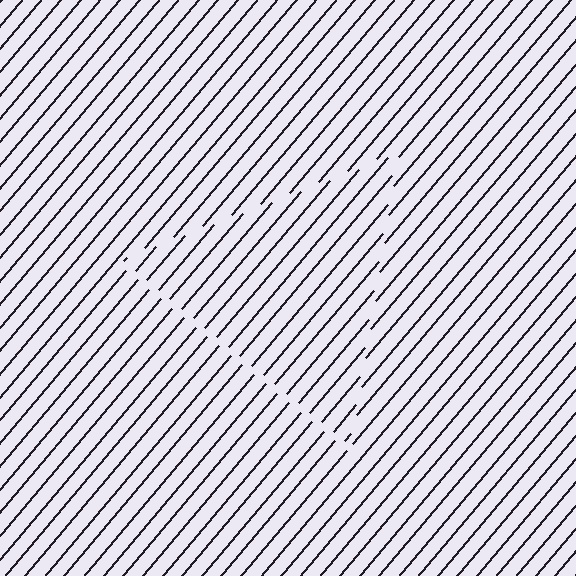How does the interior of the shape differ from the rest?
The interior of the shape contains the same grating, shifted by half a period — the contour is defined by the phase discontinuity where line-ends from the inner and outer gratings abut.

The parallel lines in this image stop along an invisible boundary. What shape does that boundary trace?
An illusory triangle. The interior of the shape contains the same grating, shifted by half a period — the contour is defined by the phase discontinuity where line-ends from the inner and outer gratings abut.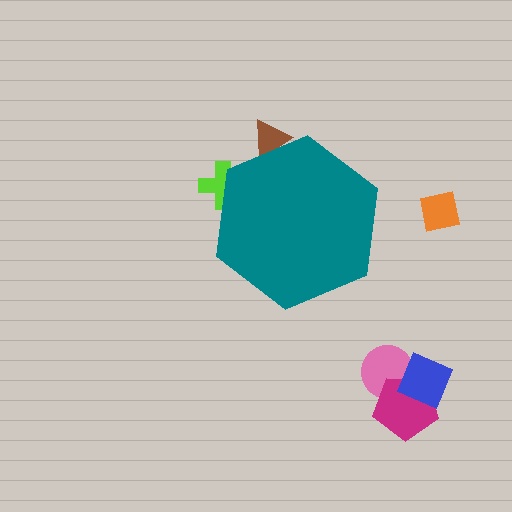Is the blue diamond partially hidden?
No, the blue diamond is fully visible.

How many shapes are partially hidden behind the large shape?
2 shapes are partially hidden.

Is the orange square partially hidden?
No, the orange square is fully visible.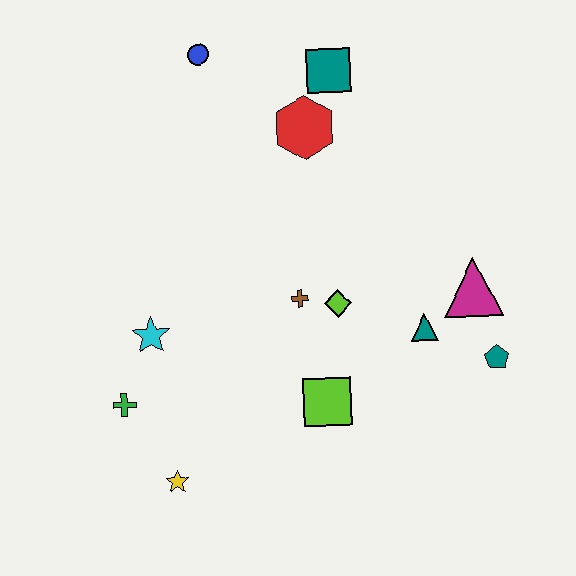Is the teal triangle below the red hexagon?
Yes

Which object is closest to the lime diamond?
The brown cross is closest to the lime diamond.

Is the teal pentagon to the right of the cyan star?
Yes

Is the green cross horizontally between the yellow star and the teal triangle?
No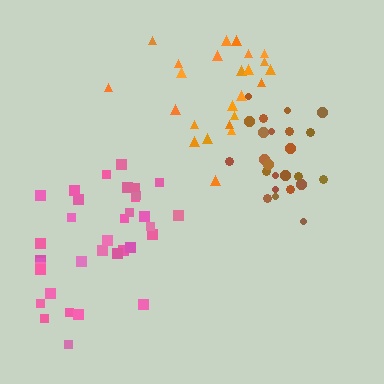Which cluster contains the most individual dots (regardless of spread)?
Pink (35).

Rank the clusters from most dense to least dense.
brown, orange, pink.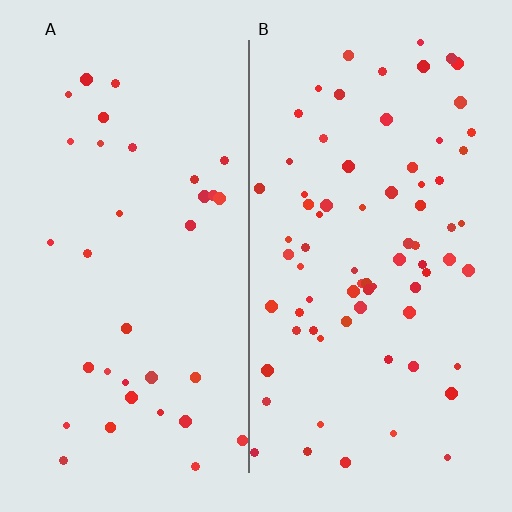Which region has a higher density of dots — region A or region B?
B (the right).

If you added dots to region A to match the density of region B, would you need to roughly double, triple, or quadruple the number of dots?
Approximately double.